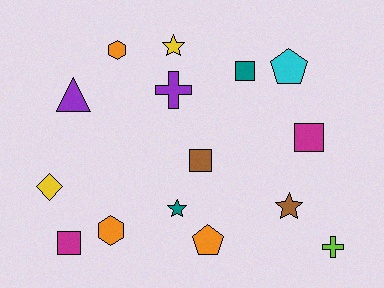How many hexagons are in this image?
There are 2 hexagons.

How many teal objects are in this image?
There are 2 teal objects.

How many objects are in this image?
There are 15 objects.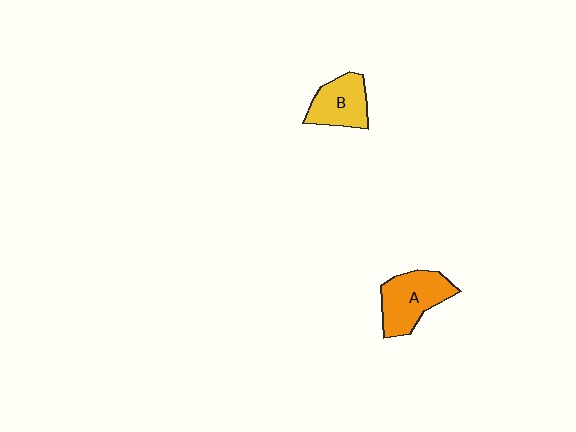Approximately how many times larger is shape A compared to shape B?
Approximately 1.2 times.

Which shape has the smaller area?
Shape B (yellow).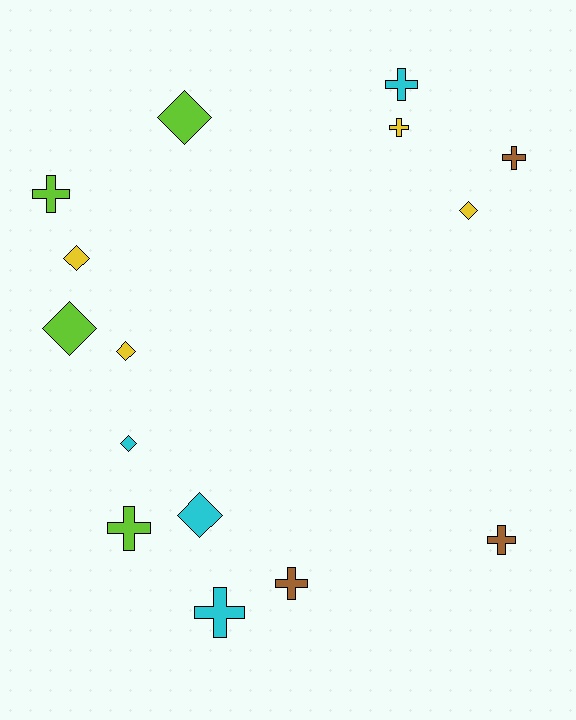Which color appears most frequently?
Yellow, with 4 objects.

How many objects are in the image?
There are 15 objects.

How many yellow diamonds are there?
There are 3 yellow diamonds.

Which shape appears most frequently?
Cross, with 8 objects.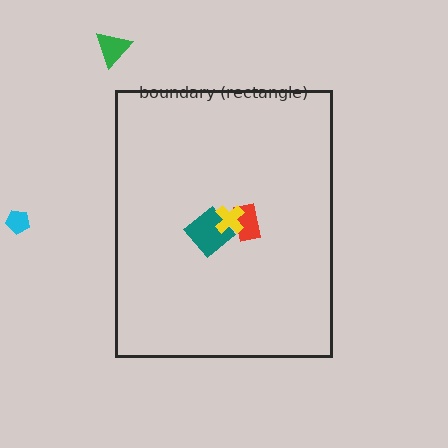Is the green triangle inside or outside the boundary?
Outside.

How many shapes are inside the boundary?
3 inside, 2 outside.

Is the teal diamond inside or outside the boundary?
Inside.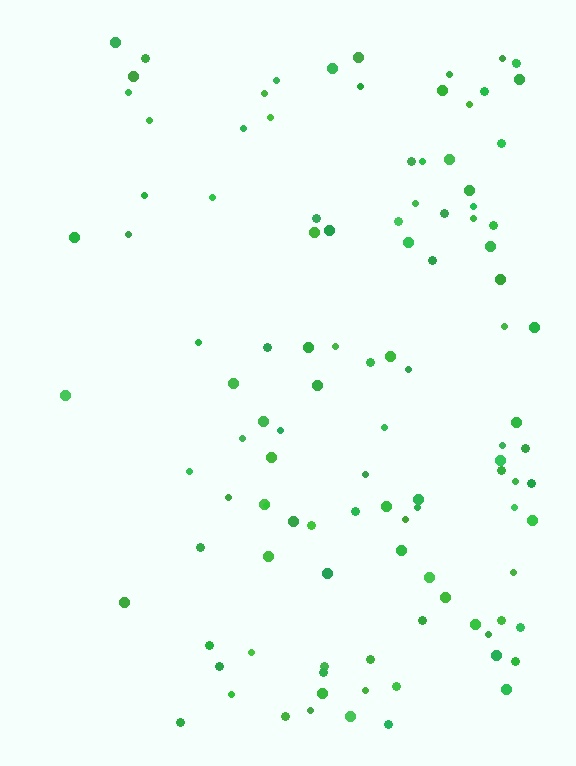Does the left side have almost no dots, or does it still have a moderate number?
Still a moderate number, just noticeably fewer than the right.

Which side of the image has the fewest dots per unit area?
The left.